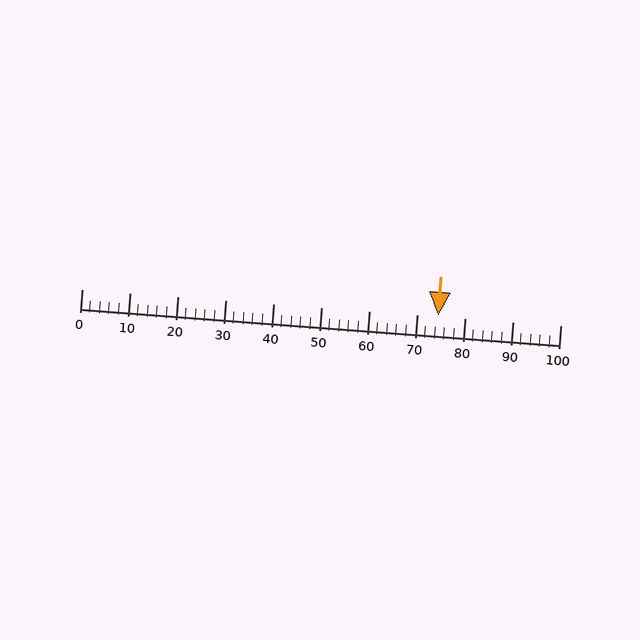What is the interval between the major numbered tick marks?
The major tick marks are spaced 10 units apart.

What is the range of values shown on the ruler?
The ruler shows values from 0 to 100.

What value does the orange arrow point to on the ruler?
The orange arrow points to approximately 74.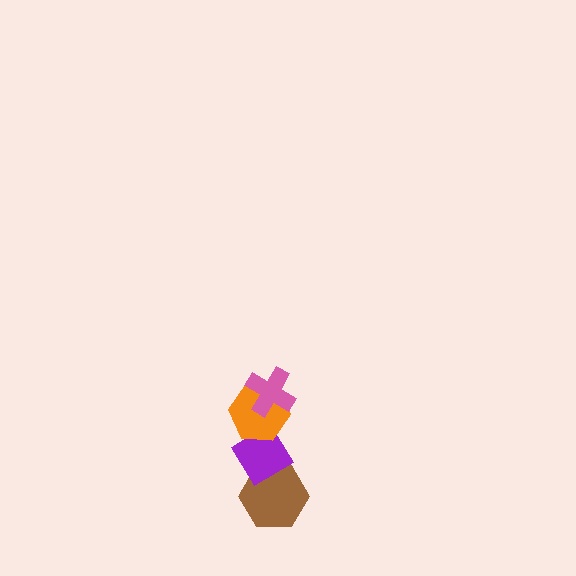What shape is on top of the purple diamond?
The orange hexagon is on top of the purple diamond.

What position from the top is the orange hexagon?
The orange hexagon is 2nd from the top.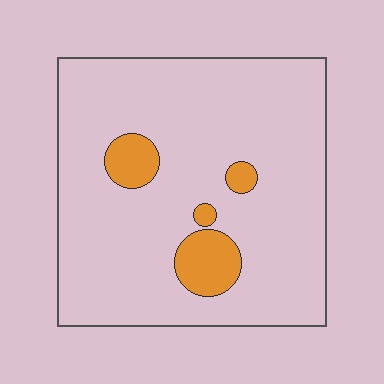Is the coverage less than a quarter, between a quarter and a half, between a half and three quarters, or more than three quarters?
Less than a quarter.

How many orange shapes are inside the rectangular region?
4.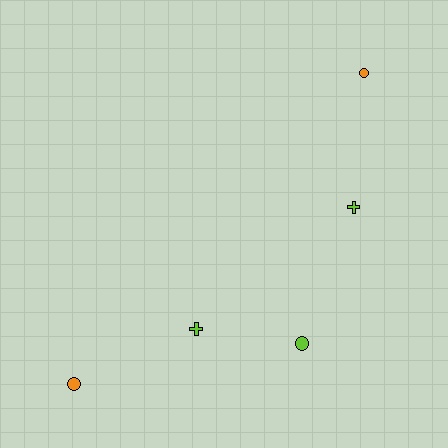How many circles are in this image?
There are 3 circles.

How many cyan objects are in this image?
There are no cyan objects.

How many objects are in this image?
There are 5 objects.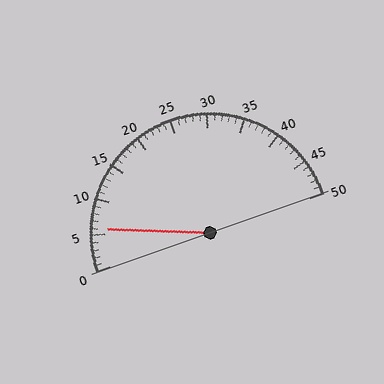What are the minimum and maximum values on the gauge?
The gauge ranges from 0 to 50.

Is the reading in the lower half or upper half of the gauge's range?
The reading is in the lower half of the range (0 to 50).